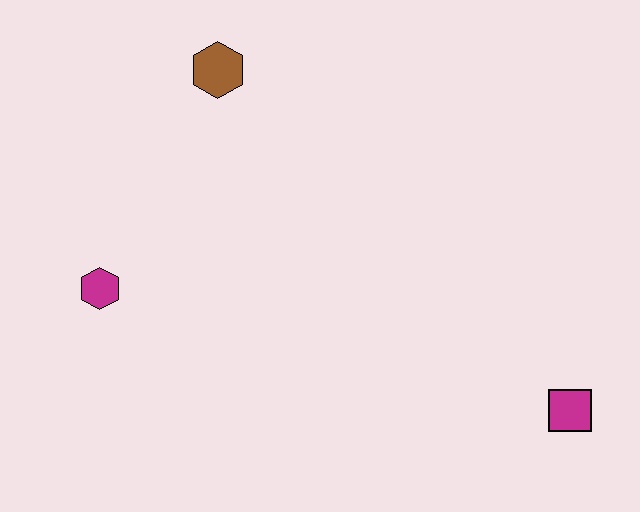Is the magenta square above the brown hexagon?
No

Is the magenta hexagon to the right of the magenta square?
No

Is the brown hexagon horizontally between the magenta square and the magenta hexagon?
Yes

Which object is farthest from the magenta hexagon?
The magenta square is farthest from the magenta hexagon.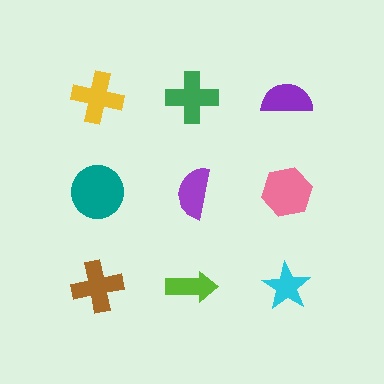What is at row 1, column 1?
A yellow cross.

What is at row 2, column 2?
A purple semicircle.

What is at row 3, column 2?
A lime arrow.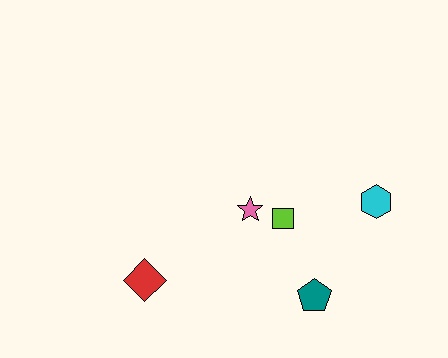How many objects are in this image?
There are 5 objects.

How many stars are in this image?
There is 1 star.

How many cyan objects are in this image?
There is 1 cyan object.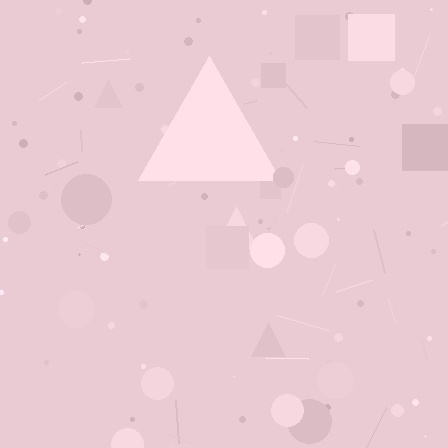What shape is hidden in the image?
A triangle is hidden in the image.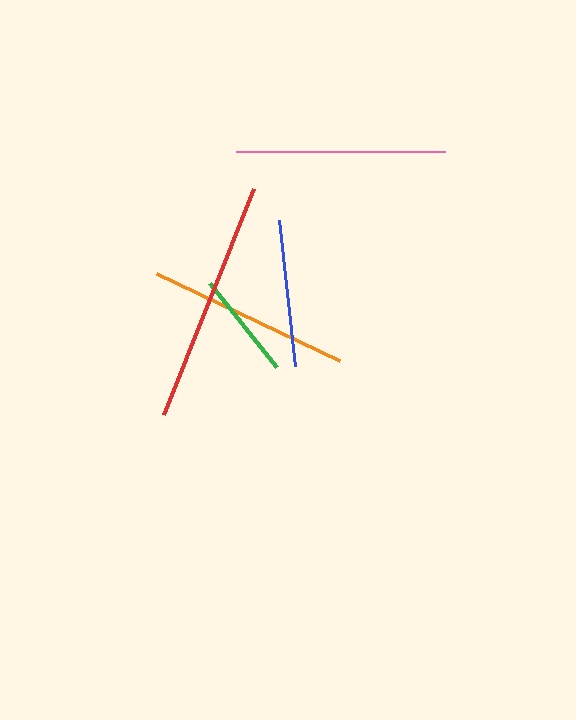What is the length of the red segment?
The red segment is approximately 242 pixels long.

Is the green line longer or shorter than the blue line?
The blue line is longer than the green line.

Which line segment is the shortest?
The green line is the shortest at approximately 107 pixels.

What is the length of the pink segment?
The pink segment is approximately 209 pixels long.